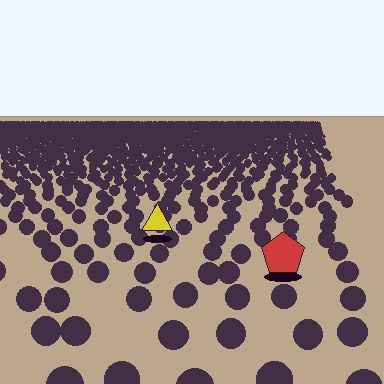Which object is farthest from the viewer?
The yellow triangle is farthest from the viewer. It appears smaller and the ground texture around it is denser.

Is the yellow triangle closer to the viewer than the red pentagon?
No. The red pentagon is closer — you can tell from the texture gradient: the ground texture is coarser near it.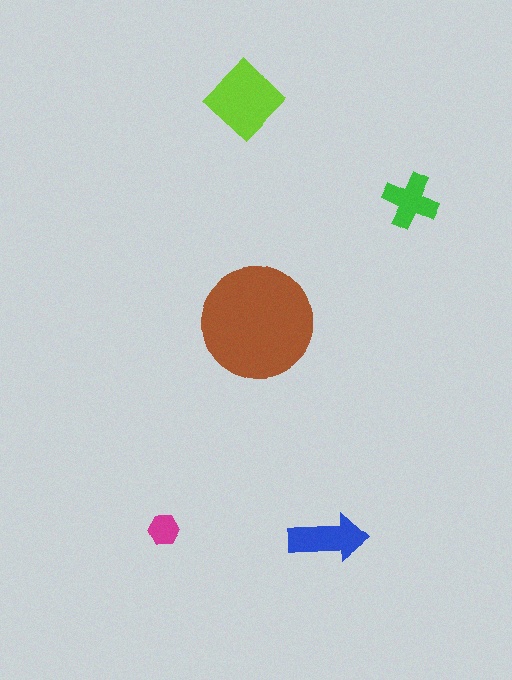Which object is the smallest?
The magenta hexagon.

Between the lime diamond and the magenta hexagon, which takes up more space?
The lime diamond.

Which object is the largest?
The brown circle.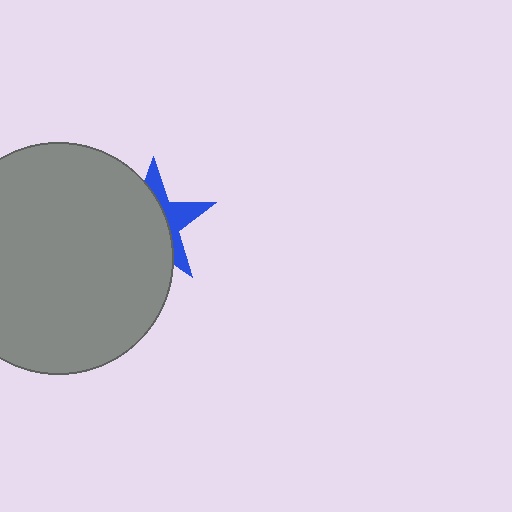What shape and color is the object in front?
The object in front is a gray circle.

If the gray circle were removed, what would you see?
You would see the complete blue star.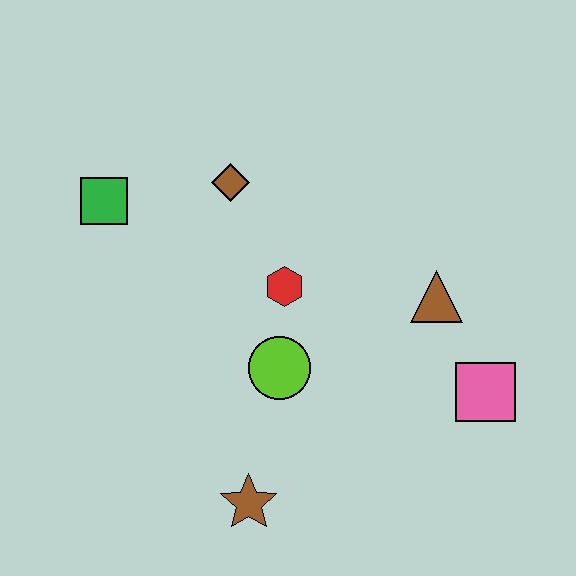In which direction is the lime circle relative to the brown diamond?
The lime circle is below the brown diamond.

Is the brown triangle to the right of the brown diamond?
Yes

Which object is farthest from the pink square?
The green square is farthest from the pink square.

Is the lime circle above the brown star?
Yes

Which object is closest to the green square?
The brown diamond is closest to the green square.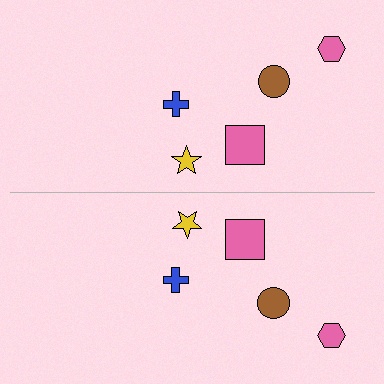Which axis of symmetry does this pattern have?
The pattern has a horizontal axis of symmetry running through the center of the image.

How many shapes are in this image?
There are 10 shapes in this image.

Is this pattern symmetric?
Yes, this pattern has bilateral (reflection) symmetry.